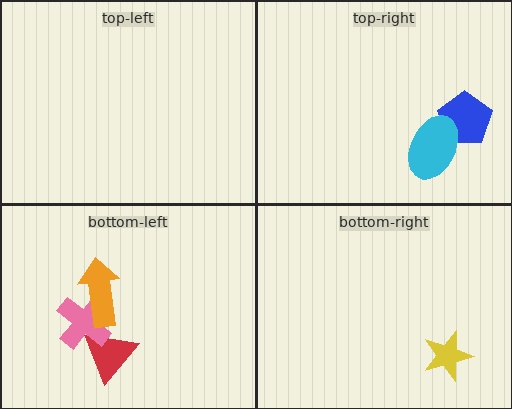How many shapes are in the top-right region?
2.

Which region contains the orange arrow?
The bottom-left region.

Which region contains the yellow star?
The bottom-right region.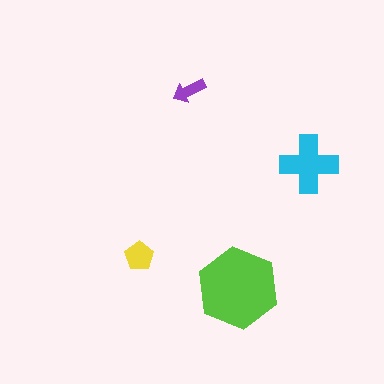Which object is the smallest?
The purple arrow.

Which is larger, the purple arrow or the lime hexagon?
The lime hexagon.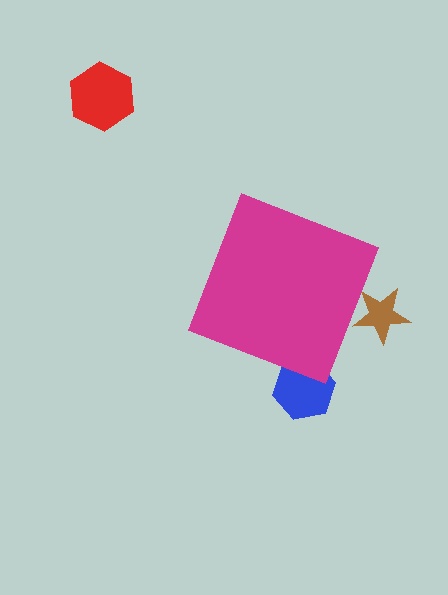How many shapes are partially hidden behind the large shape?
2 shapes are partially hidden.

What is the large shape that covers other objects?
A magenta diamond.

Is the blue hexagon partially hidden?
Yes, the blue hexagon is partially hidden behind the magenta diamond.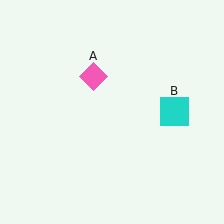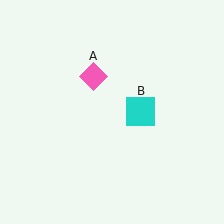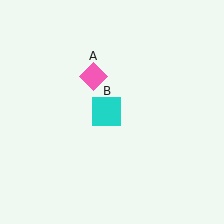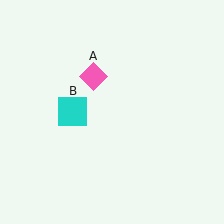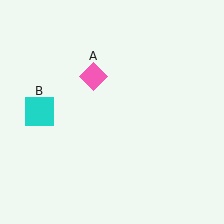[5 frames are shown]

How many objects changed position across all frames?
1 object changed position: cyan square (object B).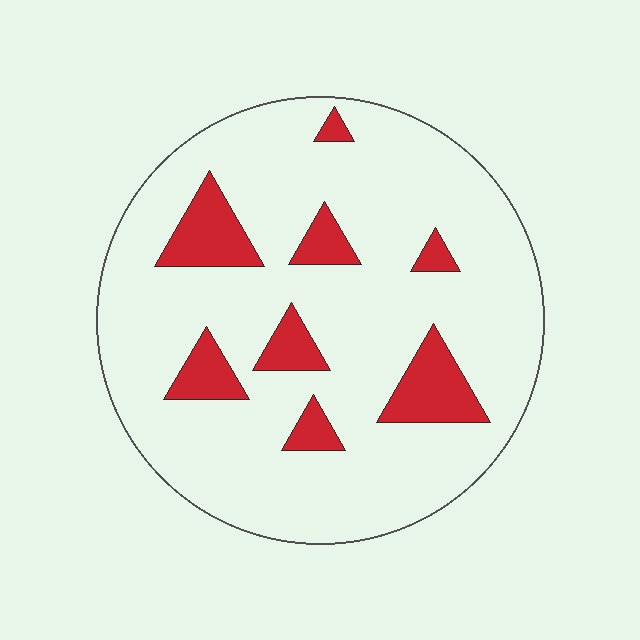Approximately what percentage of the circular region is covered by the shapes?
Approximately 15%.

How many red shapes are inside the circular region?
8.